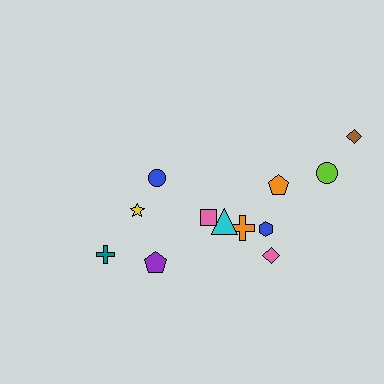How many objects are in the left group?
There are 4 objects.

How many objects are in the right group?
There are 8 objects.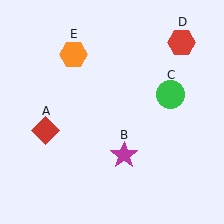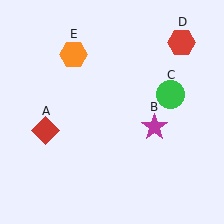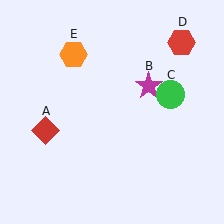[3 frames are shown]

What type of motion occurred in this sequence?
The magenta star (object B) rotated counterclockwise around the center of the scene.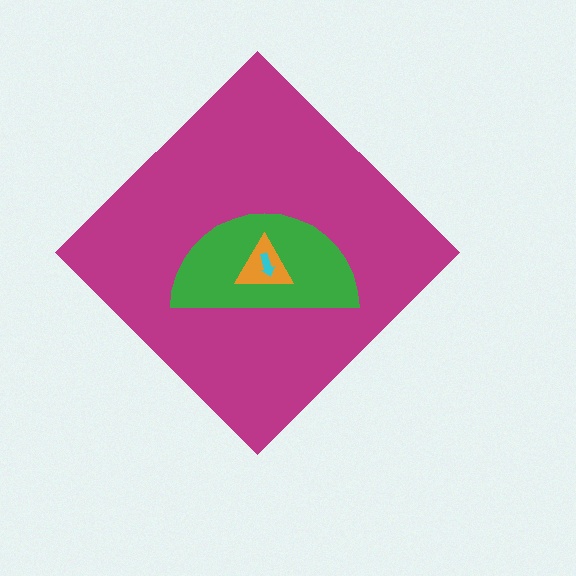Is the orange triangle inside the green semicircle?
Yes.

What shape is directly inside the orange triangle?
The cyan arrow.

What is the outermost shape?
The magenta diamond.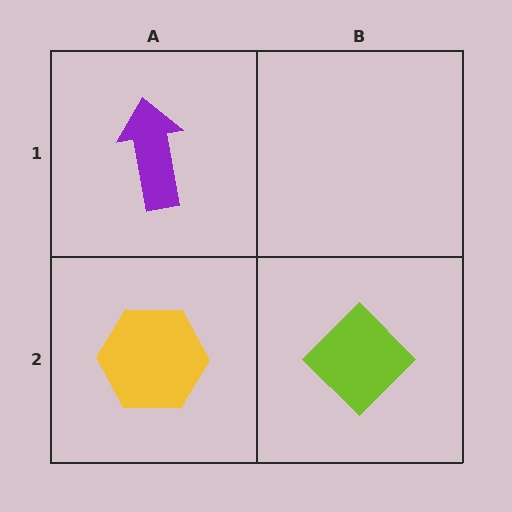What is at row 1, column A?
A purple arrow.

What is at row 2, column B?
A lime diamond.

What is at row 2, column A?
A yellow hexagon.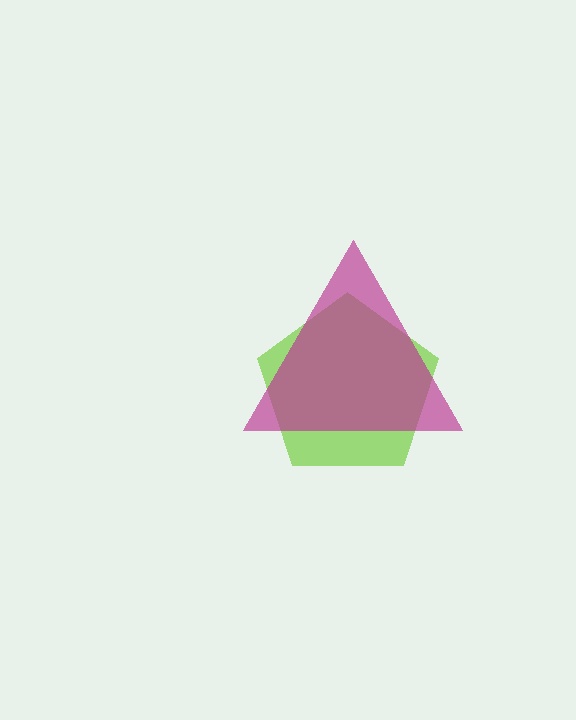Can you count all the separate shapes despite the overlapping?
Yes, there are 2 separate shapes.